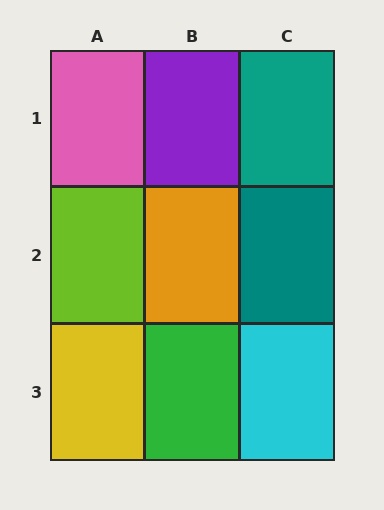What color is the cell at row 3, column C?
Cyan.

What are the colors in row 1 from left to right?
Pink, purple, teal.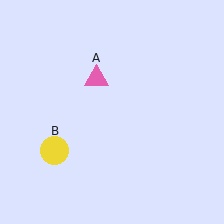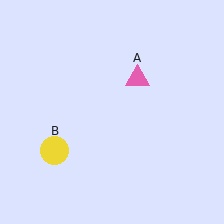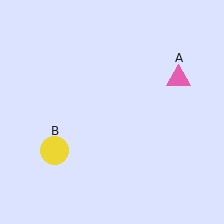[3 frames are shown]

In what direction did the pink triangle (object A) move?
The pink triangle (object A) moved right.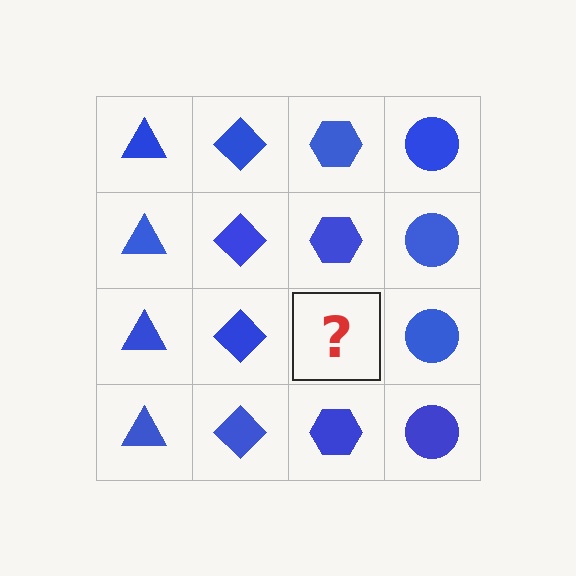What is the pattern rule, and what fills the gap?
The rule is that each column has a consistent shape. The gap should be filled with a blue hexagon.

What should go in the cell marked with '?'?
The missing cell should contain a blue hexagon.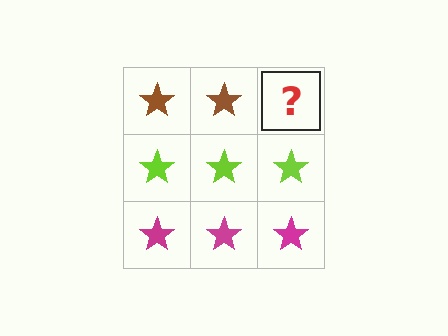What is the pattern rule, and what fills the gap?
The rule is that each row has a consistent color. The gap should be filled with a brown star.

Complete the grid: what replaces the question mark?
The question mark should be replaced with a brown star.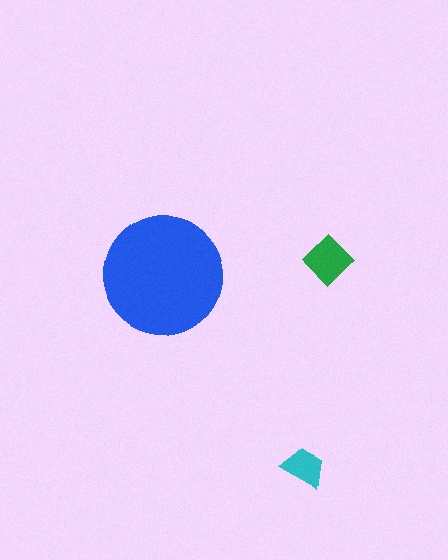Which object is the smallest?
The cyan trapezoid.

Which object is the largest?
The blue circle.